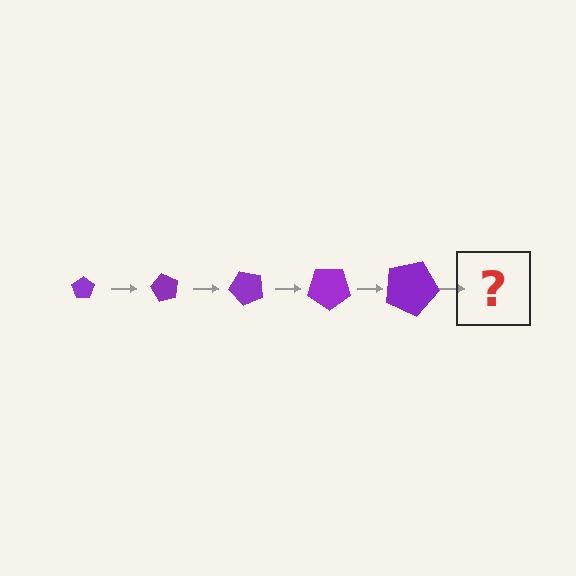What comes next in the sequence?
The next element should be a pentagon, larger than the previous one and rotated 300 degrees from the start.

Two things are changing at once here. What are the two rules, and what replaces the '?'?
The two rules are that the pentagon grows larger each step and it rotates 60 degrees each step. The '?' should be a pentagon, larger than the previous one and rotated 300 degrees from the start.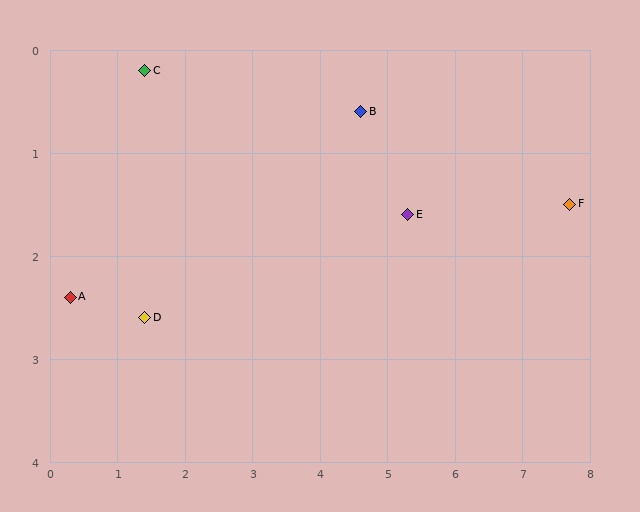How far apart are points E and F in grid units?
Points E and F are about 2.4 grid units apart.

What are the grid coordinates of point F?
Point F is at approximately (7.7, 1.5).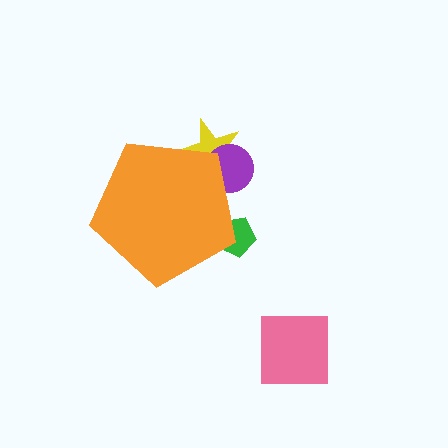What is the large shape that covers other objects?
An orange pentagon.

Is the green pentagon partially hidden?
Yes, the green pentagon is partially hidden behind the orange pentagon.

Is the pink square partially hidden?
No, the pink square is fully visible.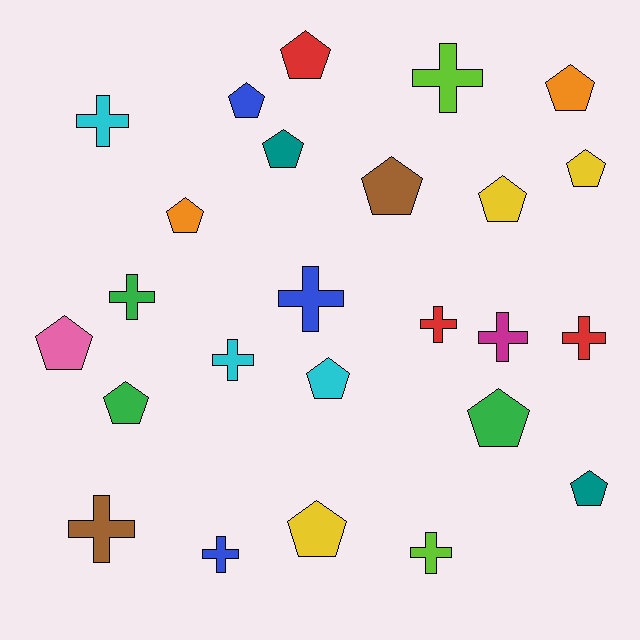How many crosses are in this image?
There are 11 crosses.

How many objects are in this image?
There are 25 objects.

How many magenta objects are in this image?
There is 1 magenta object.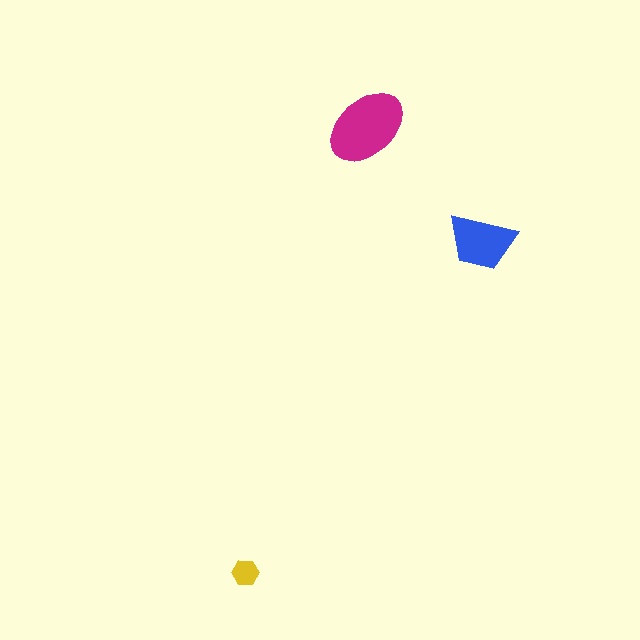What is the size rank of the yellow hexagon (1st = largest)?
3rd.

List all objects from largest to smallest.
The magenta ellipse, the blue trapezoid, the yellow hexagon.